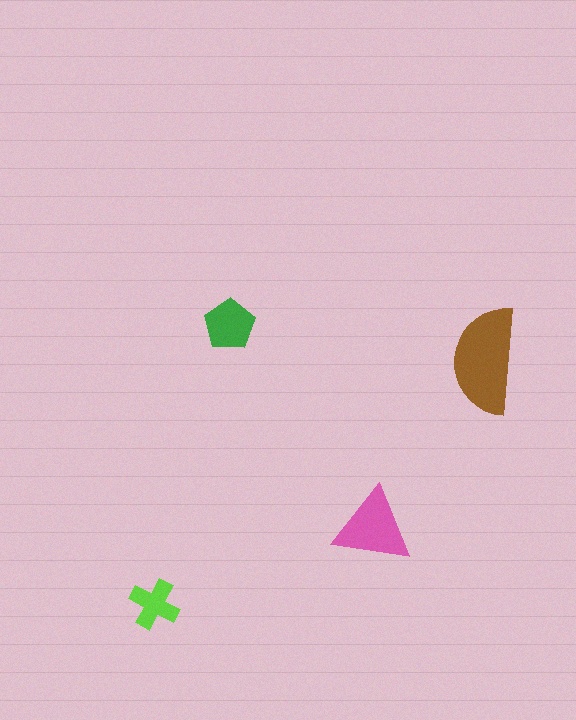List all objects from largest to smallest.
The brown semicircle, the pink triangle, the green pentagon, the lime cross.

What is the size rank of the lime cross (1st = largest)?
4th.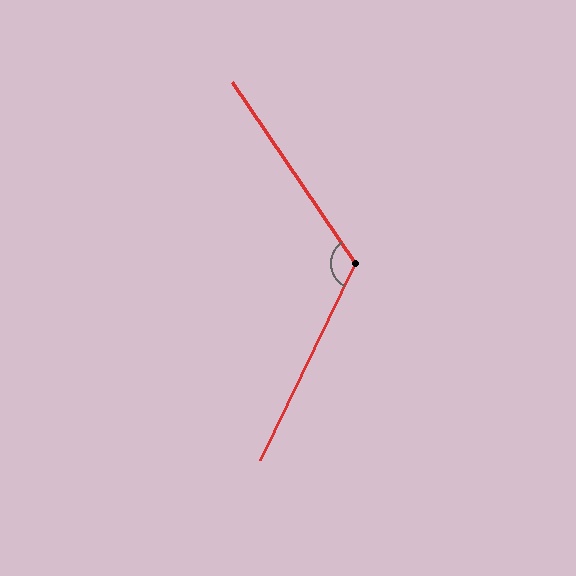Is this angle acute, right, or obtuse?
It is obtuse.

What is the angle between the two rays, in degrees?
Approximately 120 degrees.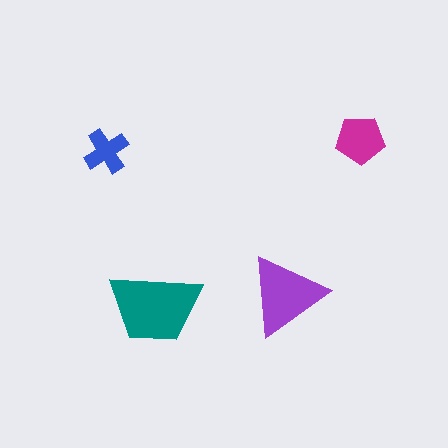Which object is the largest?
The teal trapezoid.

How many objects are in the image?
There are 4 objects in the image.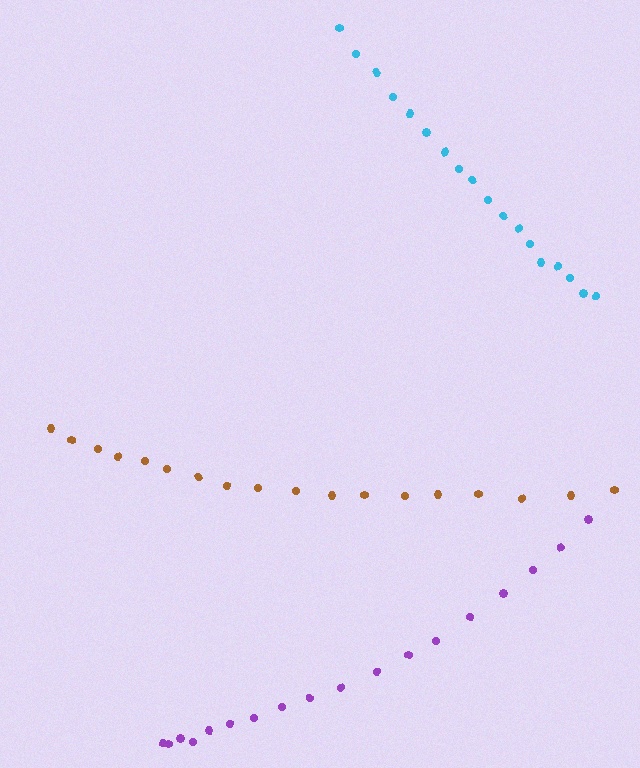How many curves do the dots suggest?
There are 3 distinct paths.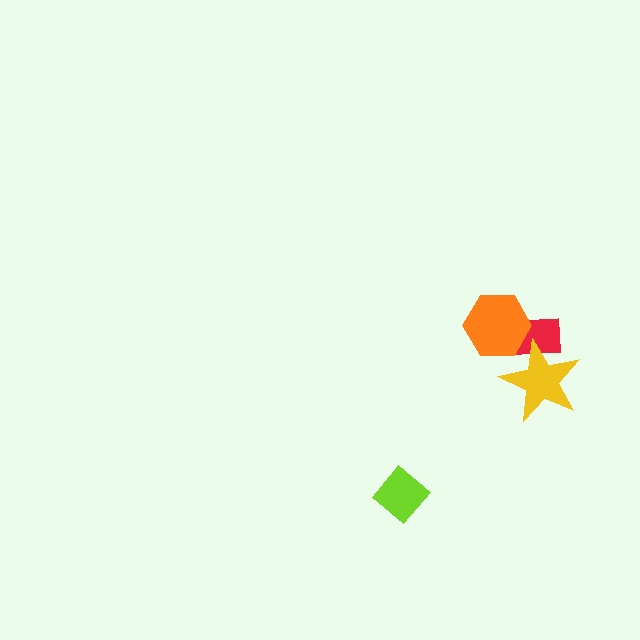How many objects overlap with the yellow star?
1 object overlaps with the yellow star.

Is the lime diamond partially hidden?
No, no other shape covers it.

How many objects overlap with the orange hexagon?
1 object overlaps with the orange hexagon.